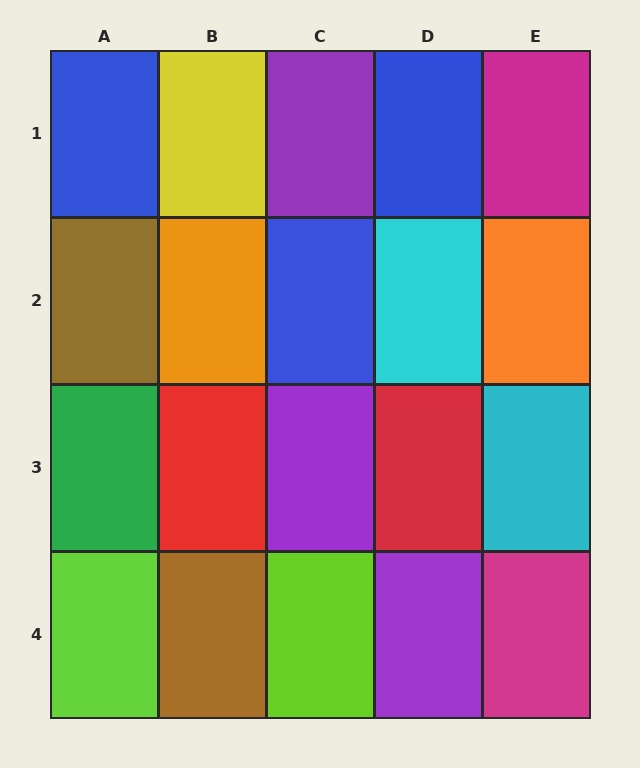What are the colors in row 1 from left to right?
Blue, yellow, purple, blue, magenta.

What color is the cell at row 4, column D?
Purple.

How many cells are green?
1 cell is green.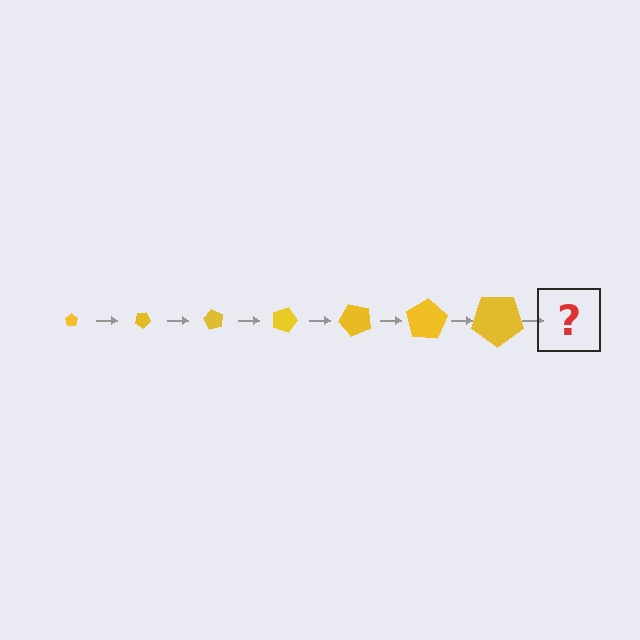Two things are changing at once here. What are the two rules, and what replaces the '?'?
The two rules are that the pentagon grows larger each step and it rotates 30 degrees each step. The '?' should be a pentagon, larger than the previous one and rotated 210 degrees from the start.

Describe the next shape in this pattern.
It should be a pentagon, larger than the previous one and rotated 210 degrees from the start.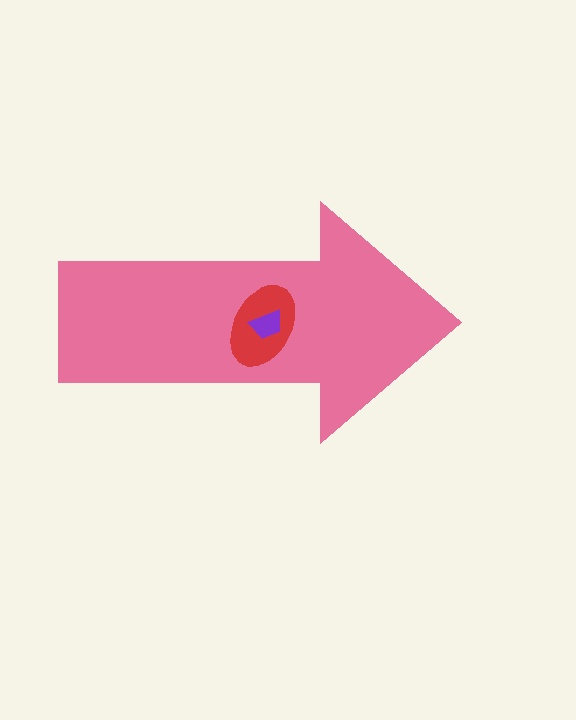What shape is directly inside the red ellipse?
The purple trapezoid.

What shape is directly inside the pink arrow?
The red ellipse.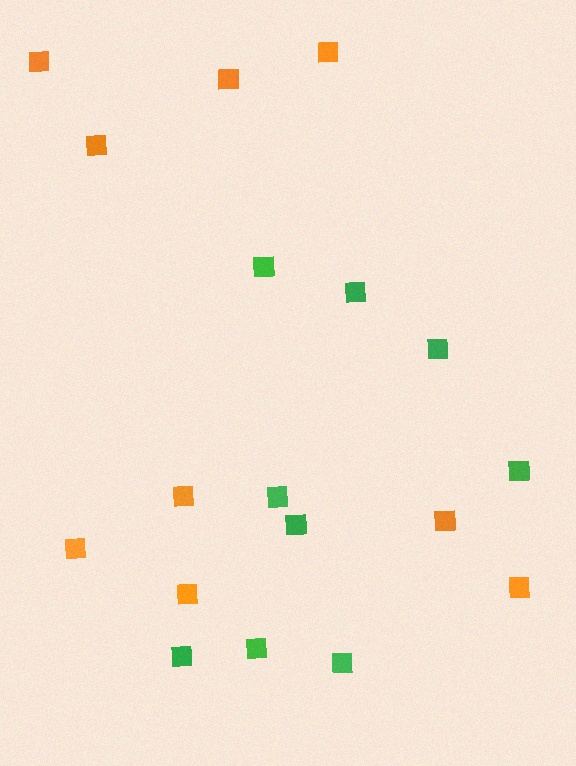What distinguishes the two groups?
There are 2 groups: one group of orange squares (9) and one group of green squares (9).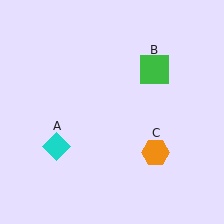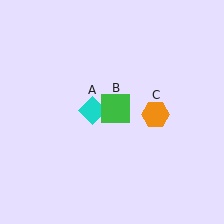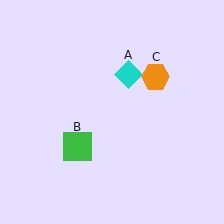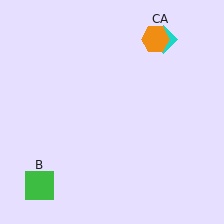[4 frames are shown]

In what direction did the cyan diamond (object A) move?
The cyan diamond (object A) moved up and to the right.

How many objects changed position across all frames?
3 objects changed position: cyan diamond (object A), green square (object B), orange hexagon (object C).